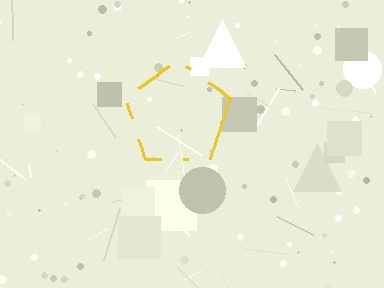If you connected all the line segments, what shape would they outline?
They would outline a pentagon.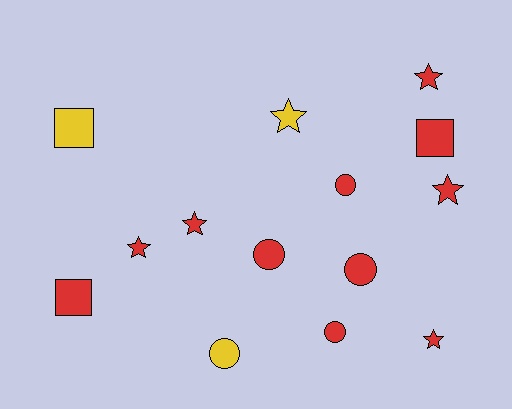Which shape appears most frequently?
Star, with 6 objects.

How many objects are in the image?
There are 14 objects.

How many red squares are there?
There are 2 red squares.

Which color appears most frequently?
Red, with 11 objects.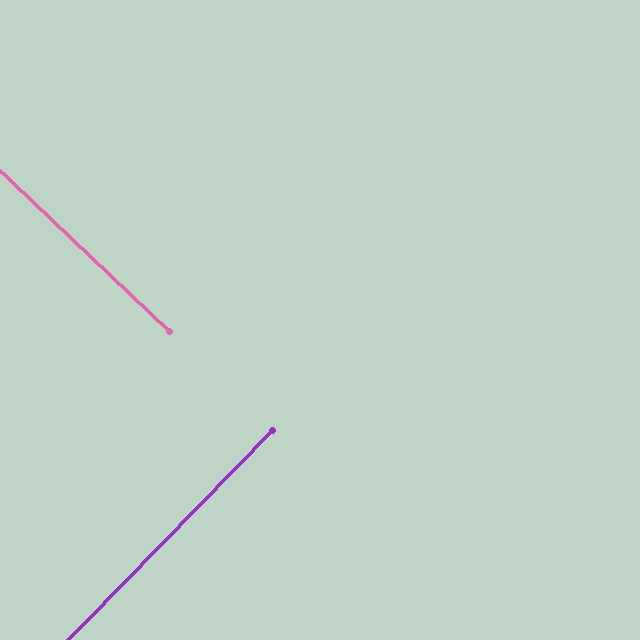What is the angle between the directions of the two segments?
Approximately 89 degrees.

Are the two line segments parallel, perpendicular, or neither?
Perpendicular — they meet at approximately 89°.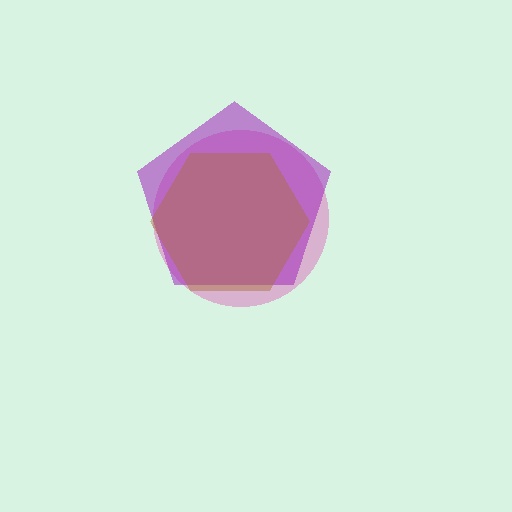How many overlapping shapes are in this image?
There are 3 overlapping shapes in the image.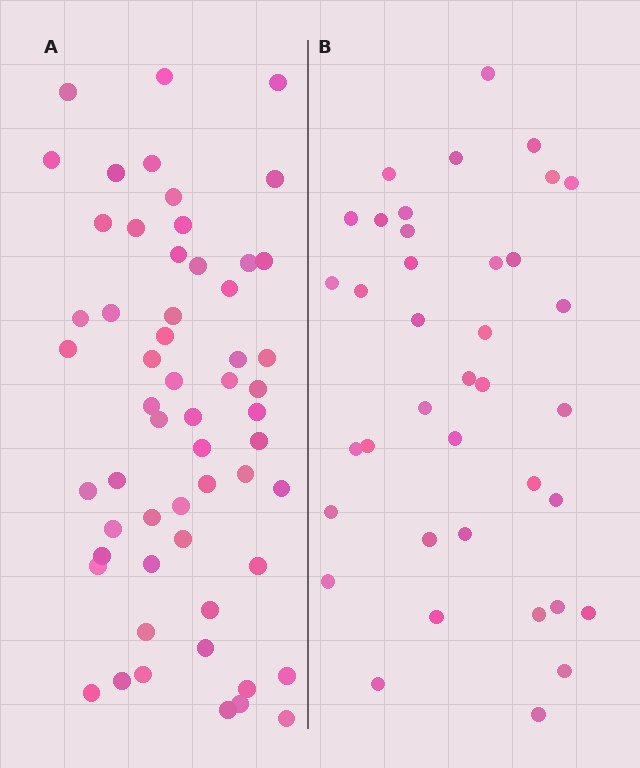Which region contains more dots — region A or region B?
Region A (the left region) has more dots.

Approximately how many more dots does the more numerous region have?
Region A has approximately 20 more dots than region B.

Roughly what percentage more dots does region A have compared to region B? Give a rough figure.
About 50% more.